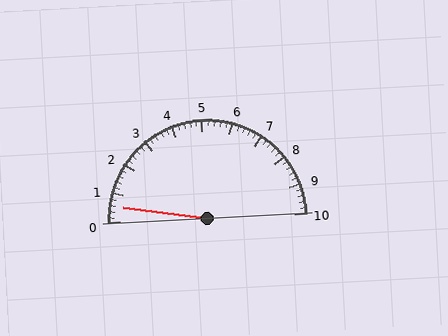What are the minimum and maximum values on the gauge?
The gauge ranges from 0 to 10.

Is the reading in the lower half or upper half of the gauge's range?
The reading is in the lower half of the range (0 to 10).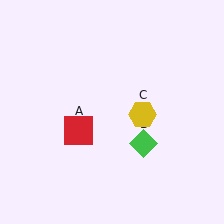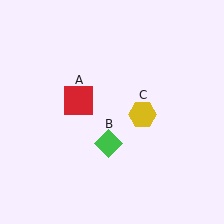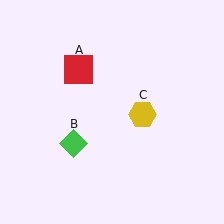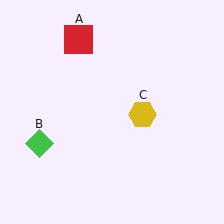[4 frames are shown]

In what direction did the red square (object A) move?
The red square (object A) moved up.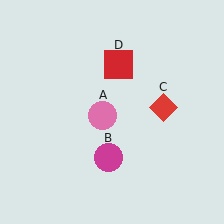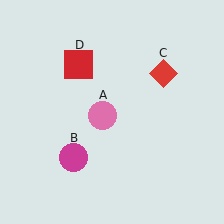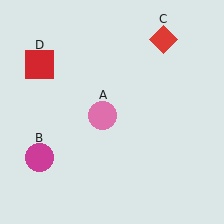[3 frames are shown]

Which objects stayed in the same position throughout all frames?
Pink circle (object A) remained stationary.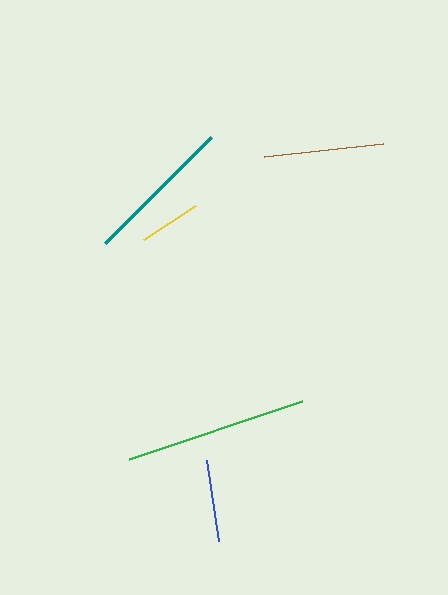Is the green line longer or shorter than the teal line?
The green line is longer than the teal line.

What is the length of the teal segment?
The teal segment is approximately 150 pixels long.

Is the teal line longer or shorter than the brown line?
The teal line is longer than the brown line.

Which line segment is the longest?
The green line is the longest at approximately 182 pixels.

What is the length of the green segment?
The green segment is approximately 182 pixels long.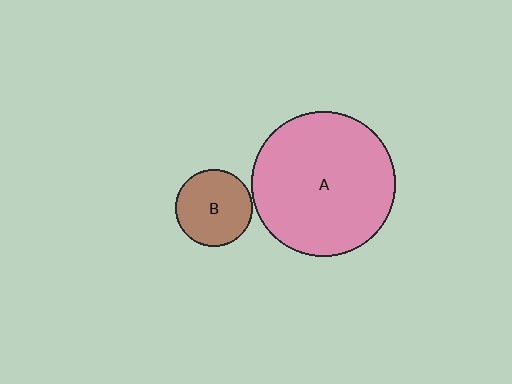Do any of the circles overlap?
No, none of the circles overlap.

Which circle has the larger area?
Circle A (pink).